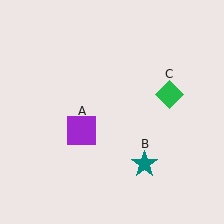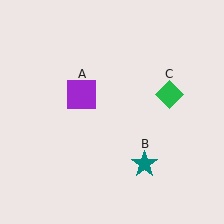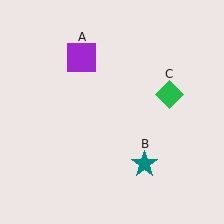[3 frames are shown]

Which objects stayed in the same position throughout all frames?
Teal star (object B) and green diamond (object C) remained stationary.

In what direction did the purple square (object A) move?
The purple square (object A) moved up.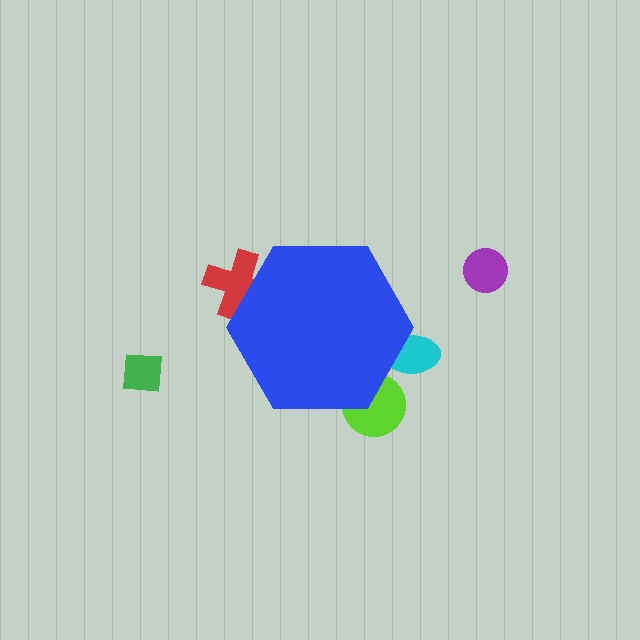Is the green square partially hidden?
No, the green square is fully visible.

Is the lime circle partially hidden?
Yes, the lime circle is partially hidden behind the blue hexagon.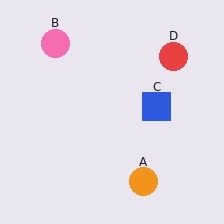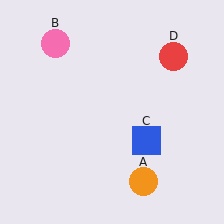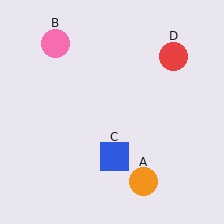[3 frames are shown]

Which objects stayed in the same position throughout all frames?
Orange circle (object A) and pink circle (object B) and red circle (object D) remained stationary.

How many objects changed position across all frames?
1 object changed position: blue square (object C).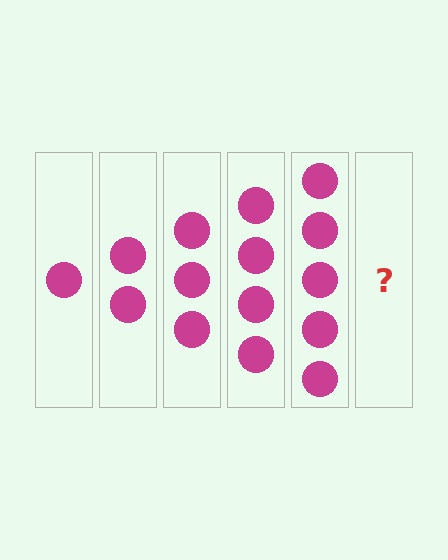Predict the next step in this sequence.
The next step is 6 circles.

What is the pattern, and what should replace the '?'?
The pattern is that each step adds one more circle. The '?' should be 6 circles.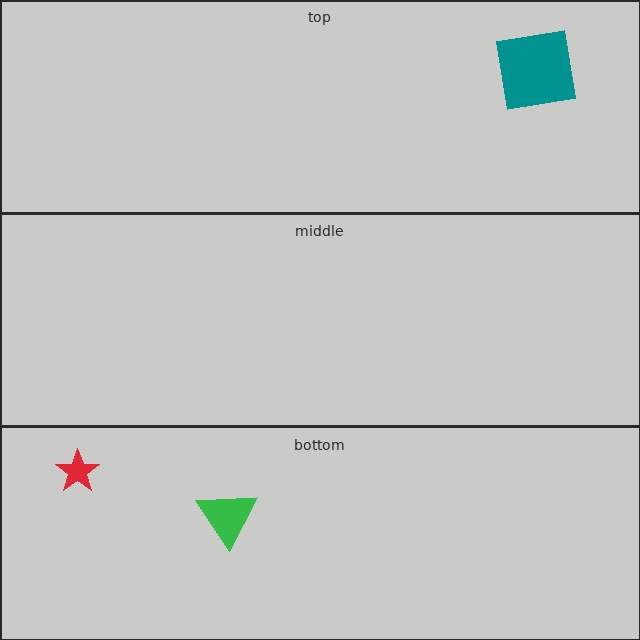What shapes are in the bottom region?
The red star, the green triangle.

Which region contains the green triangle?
The bottom region.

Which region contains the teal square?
The top region.